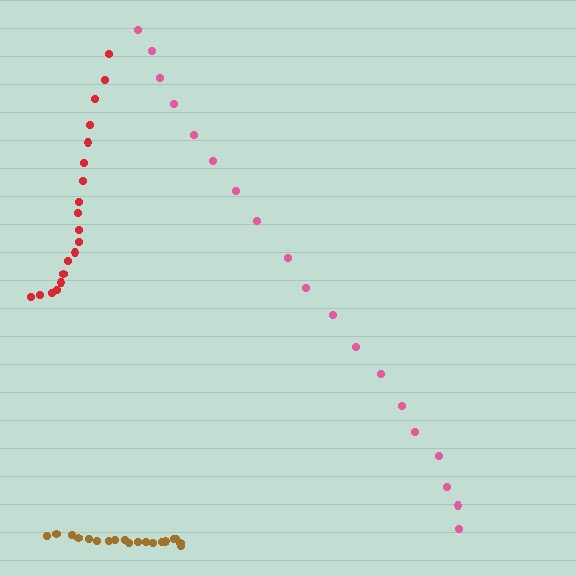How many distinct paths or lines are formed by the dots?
There are 3 distinct paths.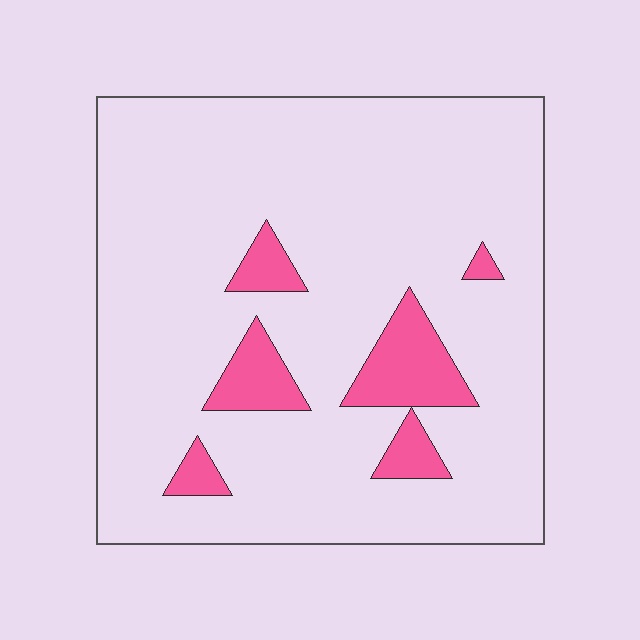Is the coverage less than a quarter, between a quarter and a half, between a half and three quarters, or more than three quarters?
Less than a quarter.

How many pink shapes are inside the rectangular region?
6.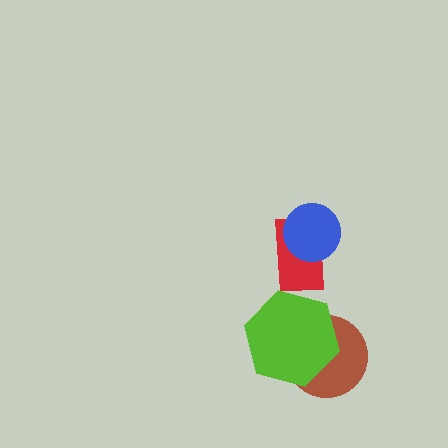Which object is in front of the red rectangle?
The blue circle is in front of the red rectangle.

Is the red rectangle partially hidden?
Yes, it is partially covered by another shape.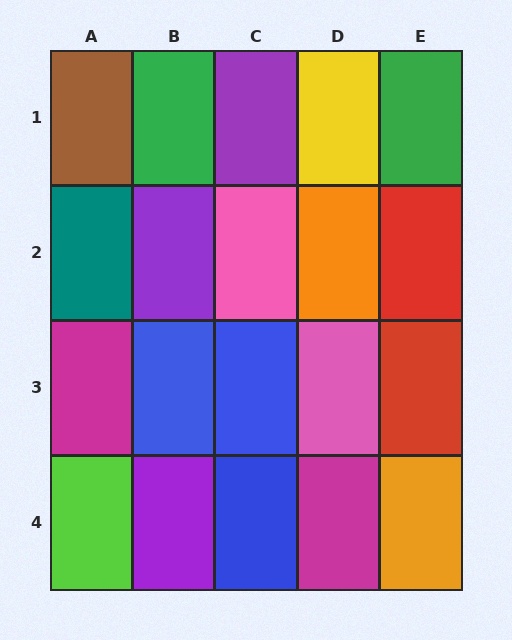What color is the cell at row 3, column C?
Blue.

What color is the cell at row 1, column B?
Green.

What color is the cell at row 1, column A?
Brown.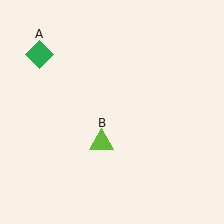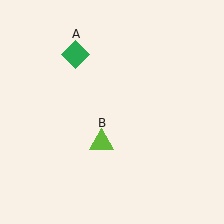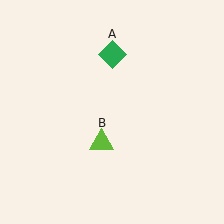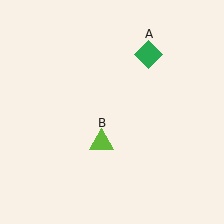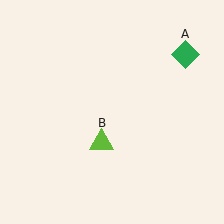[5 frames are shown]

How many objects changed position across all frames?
1 object changed position: green diamond (object A).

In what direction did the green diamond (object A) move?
The green diamond (object A) moved right.